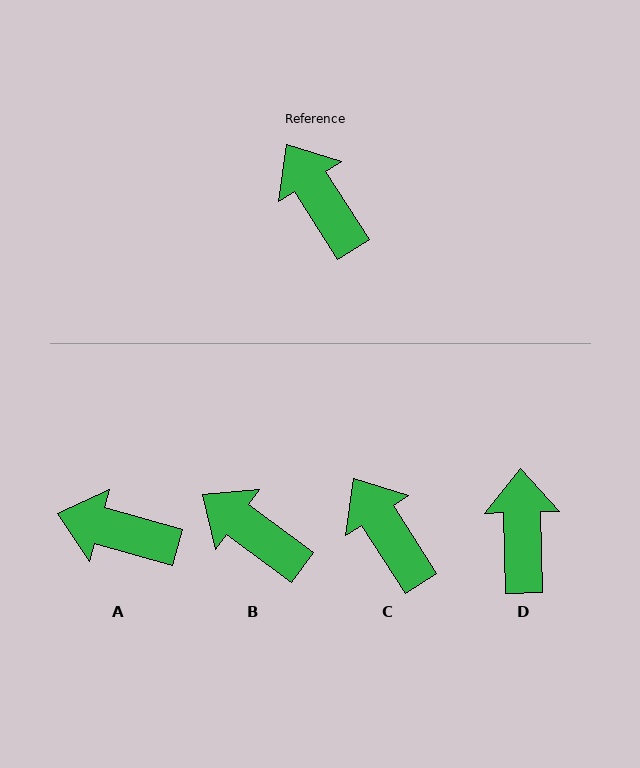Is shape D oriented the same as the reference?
No, it is off by about 31 degrees.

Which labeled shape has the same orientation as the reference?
C.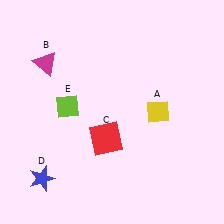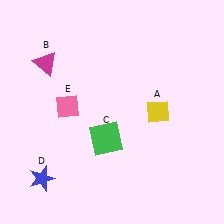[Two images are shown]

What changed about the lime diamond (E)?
In Image 1, E is lime. In Image 2, it changed to pink.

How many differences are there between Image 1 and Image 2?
There are 2 differences between the two images.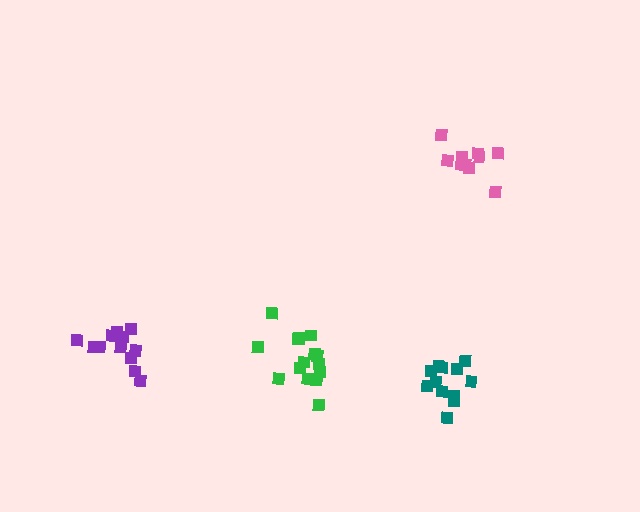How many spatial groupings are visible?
There are 4 spatial groupings.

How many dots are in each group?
Group 1: 10 dots, Group 2: 12 dots, Group 3: 12 dots, Group 4: 15 dots (49 total).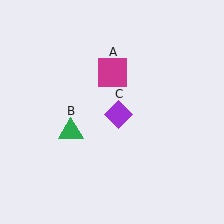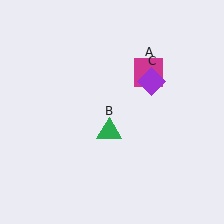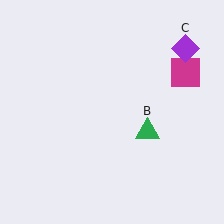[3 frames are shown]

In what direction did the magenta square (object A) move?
The magenta square (object A) moved right.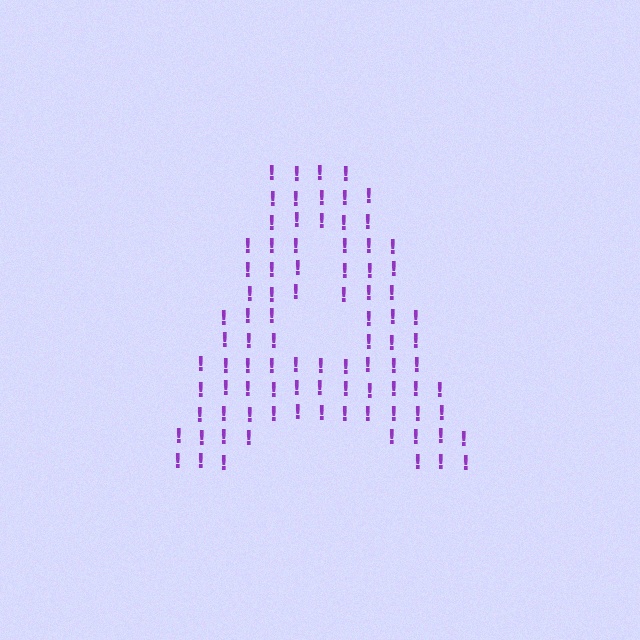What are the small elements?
The small elements are exclamation marks.